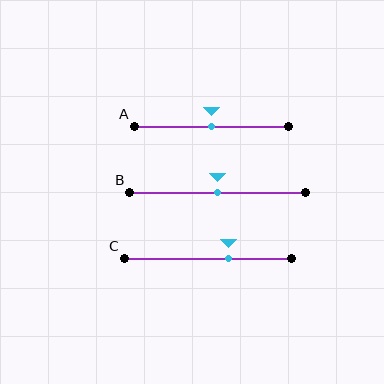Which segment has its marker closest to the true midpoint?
Segment A has its marker closest to the true midpoint.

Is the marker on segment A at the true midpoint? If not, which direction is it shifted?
Yes, the marker on segment A is at the true midpoint.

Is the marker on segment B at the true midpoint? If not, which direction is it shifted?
Yes, the marker on segment B is at the true midpoint.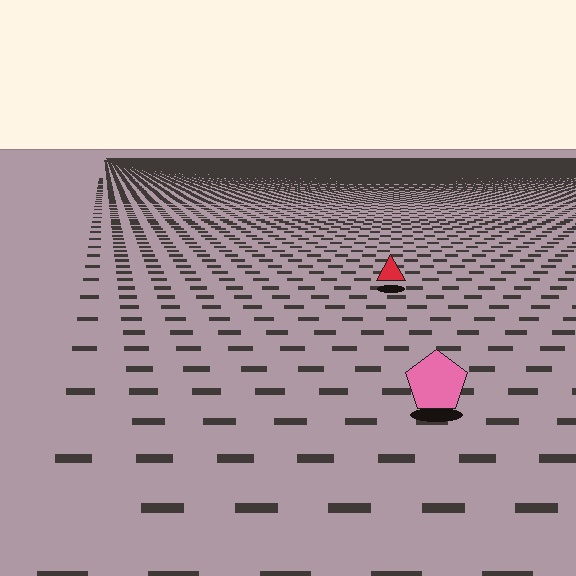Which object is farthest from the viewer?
The red triangle is farthest from the viewer. It appears smaller and the ground texture around it is denser.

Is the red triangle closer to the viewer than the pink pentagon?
No. The pink pentagon is closer — you can tell from the texture gradient: the ground texture is coarser near it.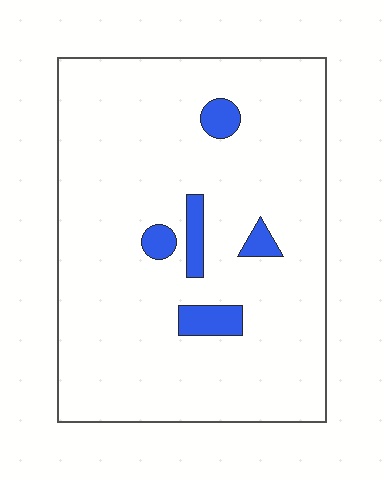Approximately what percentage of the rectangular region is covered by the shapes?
Approximately 5%.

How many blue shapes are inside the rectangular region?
5.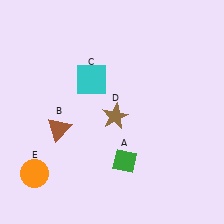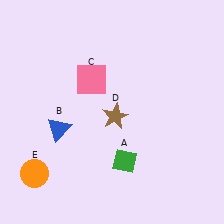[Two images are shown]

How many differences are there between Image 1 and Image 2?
There are 2 differences between the two images.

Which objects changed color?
B changed from brown to blue. C changed from cyan to pink.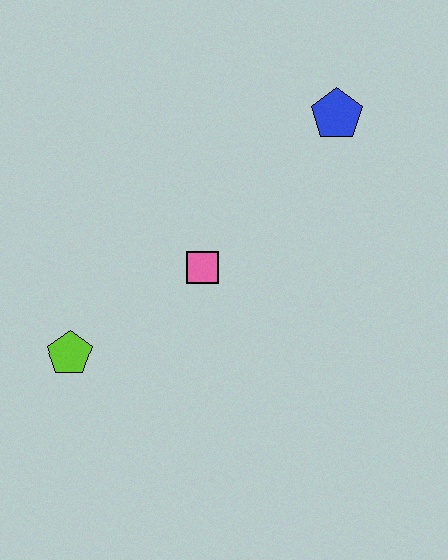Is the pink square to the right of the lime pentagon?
Yes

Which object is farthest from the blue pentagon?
The lime pentagon is farthest from the blue pentagon.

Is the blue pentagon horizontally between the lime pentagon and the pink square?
No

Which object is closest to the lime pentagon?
The pink square is closest to the lime pentagon.